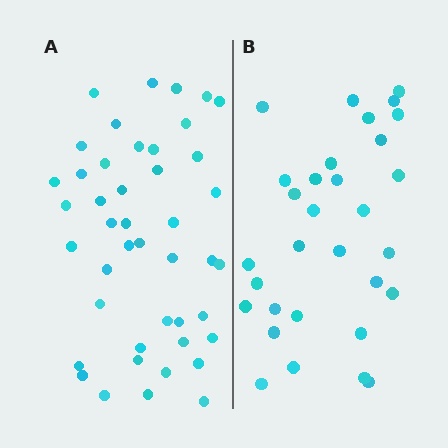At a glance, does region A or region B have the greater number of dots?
Region A (the left region) has more dots.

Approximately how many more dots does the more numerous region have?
Region A has approximately 15 more dots than region B.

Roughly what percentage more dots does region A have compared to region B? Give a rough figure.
About 40% more.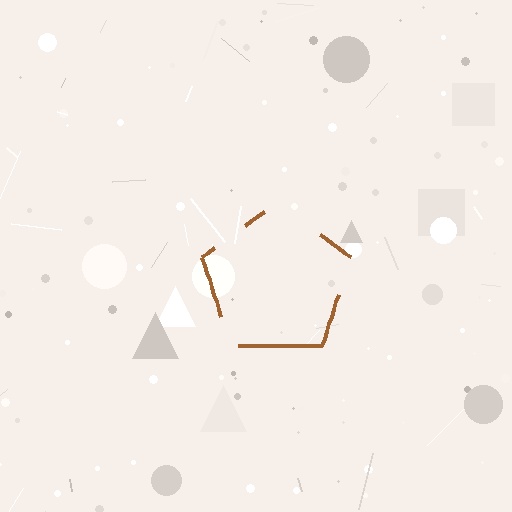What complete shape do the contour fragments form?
The contour fragments form a pentagon.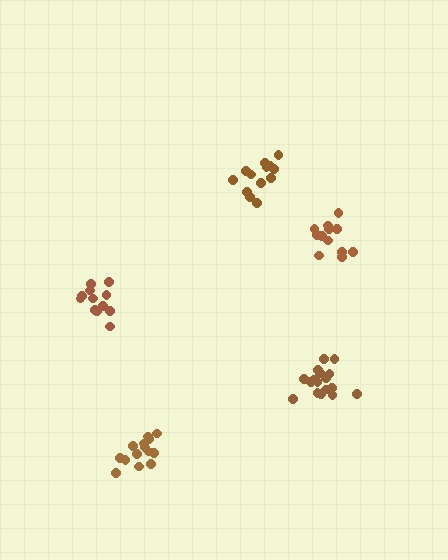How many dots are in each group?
Group 1: 13 dots, Group 2: 12 dots, Group 3: 12 dots, Group 4: 17 dots, Group 5: 14 dots (68 total).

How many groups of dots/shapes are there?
There are 5 groups.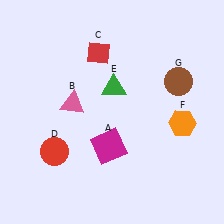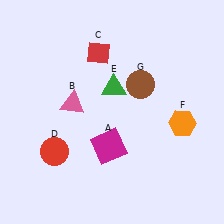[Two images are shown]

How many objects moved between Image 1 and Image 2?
1 object moved between the two images.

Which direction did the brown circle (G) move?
The brown circle (G) moved left.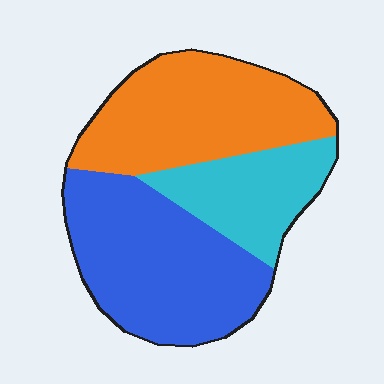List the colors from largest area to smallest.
From largest to smallest: blue, orange, cyan.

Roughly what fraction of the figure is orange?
Orange covers around 35% of the figure.